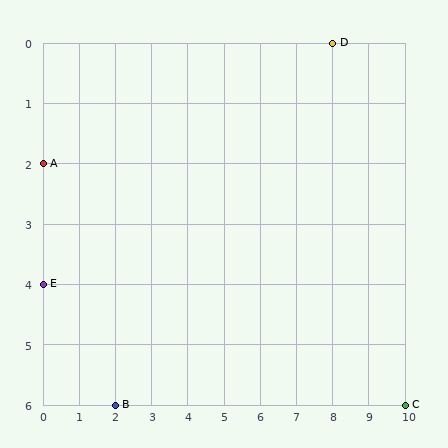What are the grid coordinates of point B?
Point B is at grid coordinates (2, 6).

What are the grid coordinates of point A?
Point A is at grid coordinates (0, 2).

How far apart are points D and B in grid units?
Points D and B are 6 columns and 6 rows apart (about 8.5 grid units diagonally).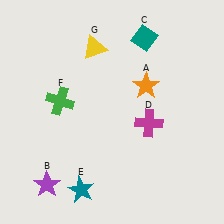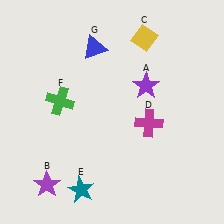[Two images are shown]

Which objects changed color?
A changed from orange to purple. C changed from teal to yellow. G changed from yellow to blue.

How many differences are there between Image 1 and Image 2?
There are 3 differences between the two images.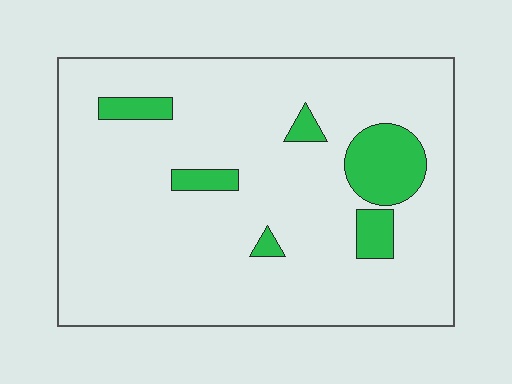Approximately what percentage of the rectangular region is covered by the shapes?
Approximately 10%.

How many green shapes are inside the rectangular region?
6.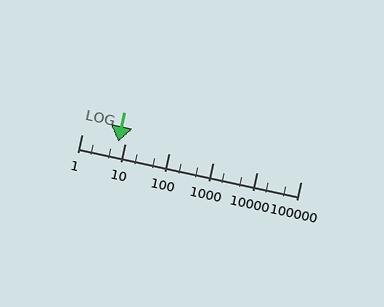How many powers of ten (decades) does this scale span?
The scale spans 5 decades, from 1 to 100000.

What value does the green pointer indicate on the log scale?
The pointer indicates approximately 7.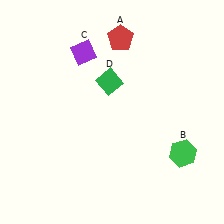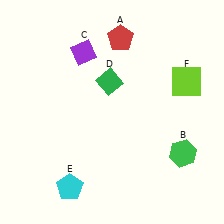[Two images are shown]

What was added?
A cyan pentagon (E), a lime square (F) were added in Image 2.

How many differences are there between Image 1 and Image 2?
There are 2 differences between the two images.